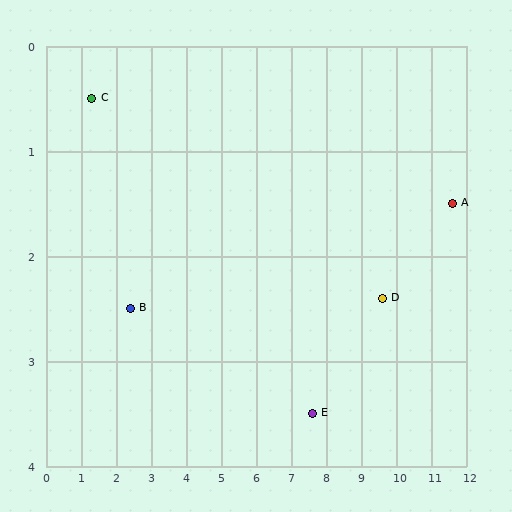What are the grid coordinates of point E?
Point E is at approximately (7.6, 3.5).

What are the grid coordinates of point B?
Point B is at approximately (2.4, 2.5).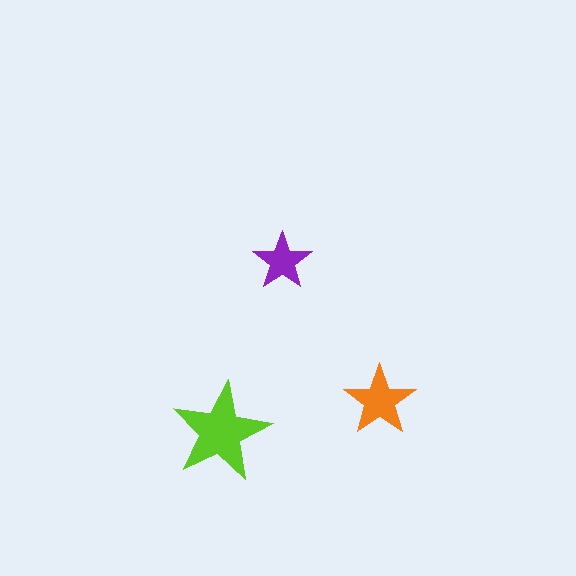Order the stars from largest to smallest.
the lime one, the orange one, the purple one.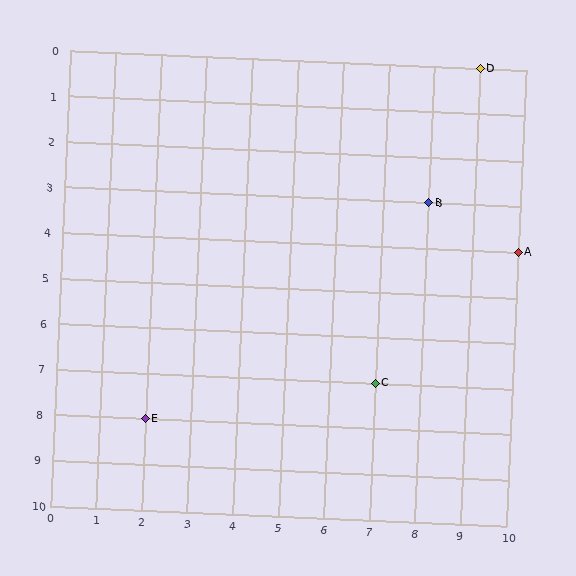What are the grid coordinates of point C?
Point C is at grid coordinates (7, 7).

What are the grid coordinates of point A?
Point A is at grid coordinates (10, 4).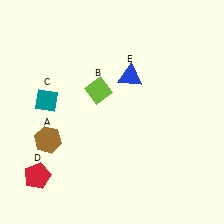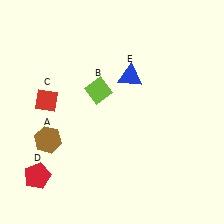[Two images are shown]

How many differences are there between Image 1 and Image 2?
There is 1 difference between the two images.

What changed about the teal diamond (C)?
In Image 1, C is teal. In Image 2, it changed to red.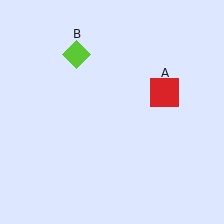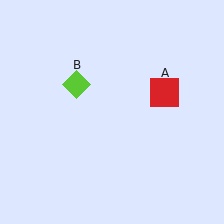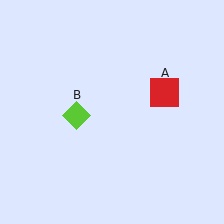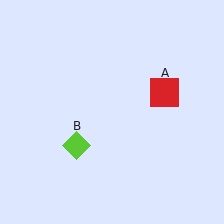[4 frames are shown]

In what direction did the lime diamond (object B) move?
The lime diamond (object B) moved down.